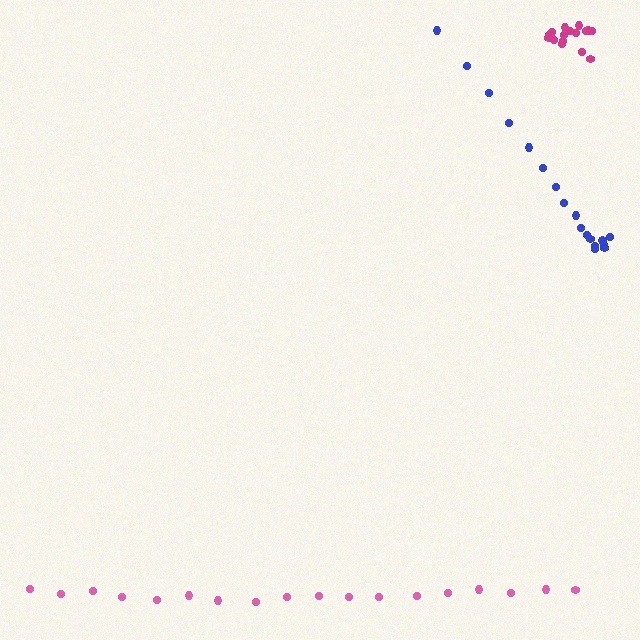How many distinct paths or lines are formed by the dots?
There are 3 distinct paths.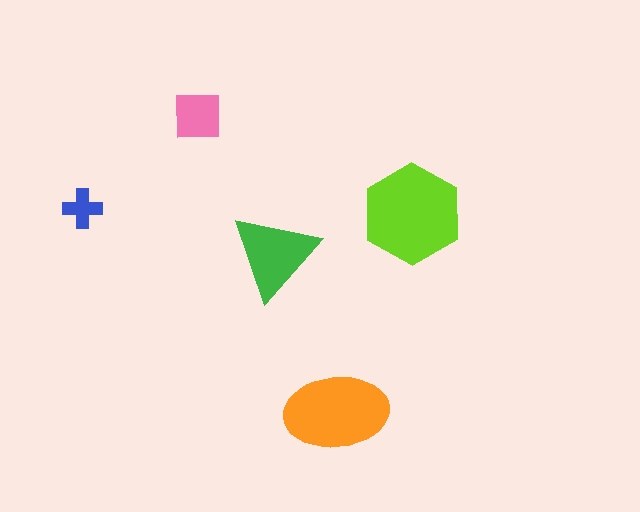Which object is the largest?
The lime hexagon.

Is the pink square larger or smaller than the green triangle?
Smaller.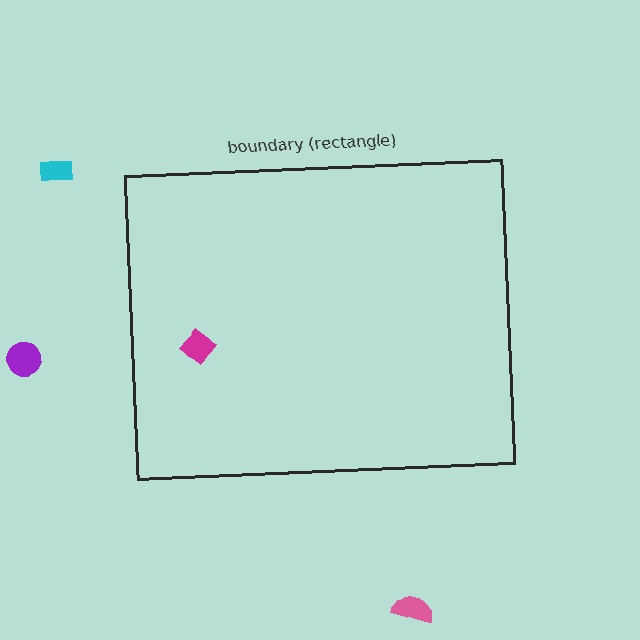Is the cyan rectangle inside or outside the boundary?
Outside.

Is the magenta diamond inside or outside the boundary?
Inside.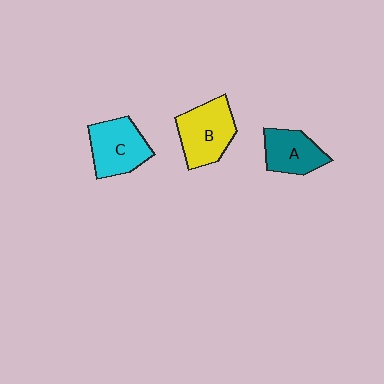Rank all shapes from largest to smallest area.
From largest to smallest: B (yellow), C (cyan), A (teal).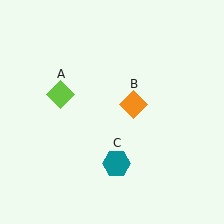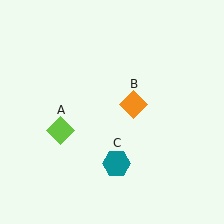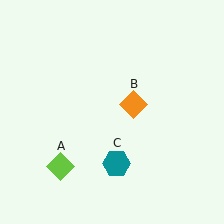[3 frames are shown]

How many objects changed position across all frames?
1 object changed position: lime diamond (object A).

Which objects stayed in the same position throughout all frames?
Orange diamond (object B) and teal hexagon (object C) remained stationary.